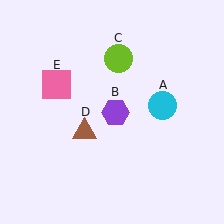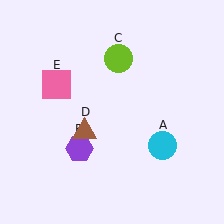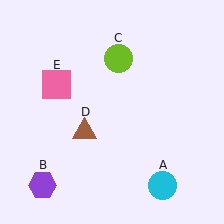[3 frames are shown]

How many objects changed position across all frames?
2 objects changed position: cyan circle (object A), purple hexagon (object B).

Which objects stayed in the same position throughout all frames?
Lime circle (object C) and brown triangle (object D) and pink square (object E) remained stationary.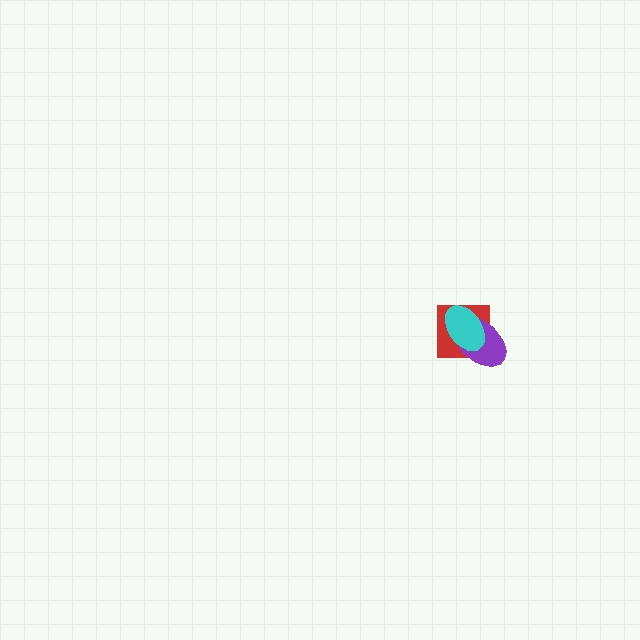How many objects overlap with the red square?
2 objects overlap with the red square.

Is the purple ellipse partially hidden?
Yes, it is partially covered by another shape.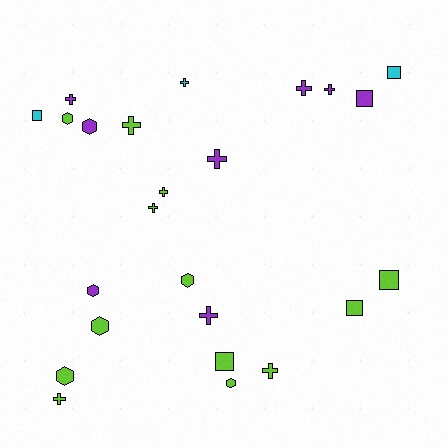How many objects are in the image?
There are 24 objects.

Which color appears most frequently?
Lime, with 13 objects.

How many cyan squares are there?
There are 2 cyan squares.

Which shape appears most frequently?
Cross, with 11 objects.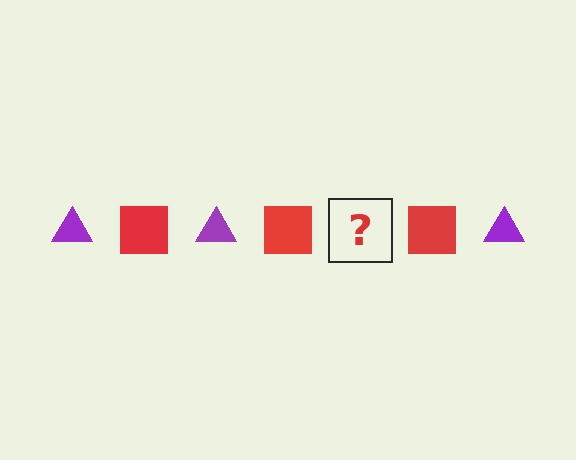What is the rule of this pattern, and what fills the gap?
The rule is that the pattern alternates between purple triangle and red square. The gap should be filled with a purple triangle.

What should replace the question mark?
The question mark should be replaced with a purple triangle.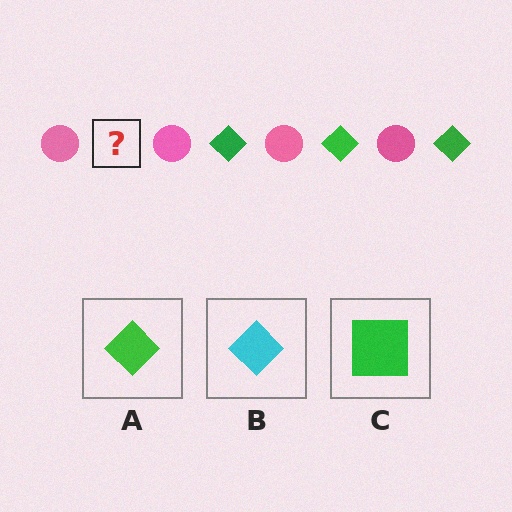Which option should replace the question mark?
Option A.